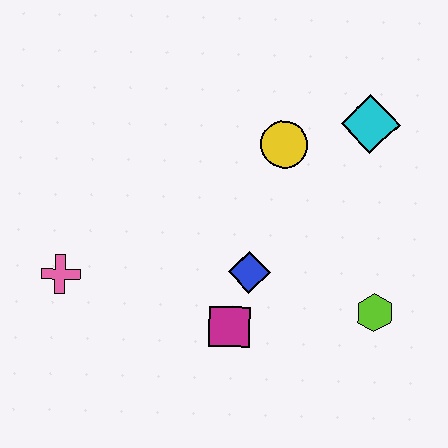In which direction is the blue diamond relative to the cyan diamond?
The blue diamond is below the cyan diamond.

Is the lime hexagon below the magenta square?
No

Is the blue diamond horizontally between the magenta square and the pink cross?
No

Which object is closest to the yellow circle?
The cyan diamond is closest to the yellow circle.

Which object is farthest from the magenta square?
The cyan diamond is farthest from the magenta square.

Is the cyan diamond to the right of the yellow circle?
Yes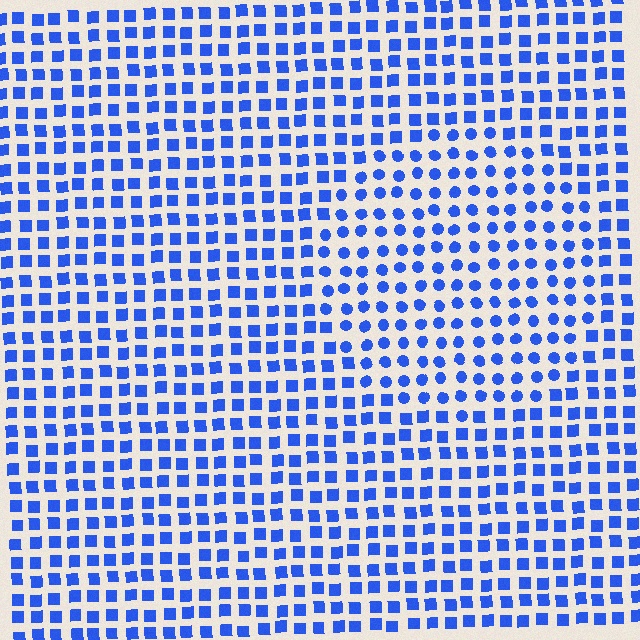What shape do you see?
I see a circle.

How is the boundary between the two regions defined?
The boundary is defined by a change in element shape: circles inside vs. squares outside. All elements share the same color and spacing.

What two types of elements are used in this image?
The image uses circles inside the circle region and squares outside it.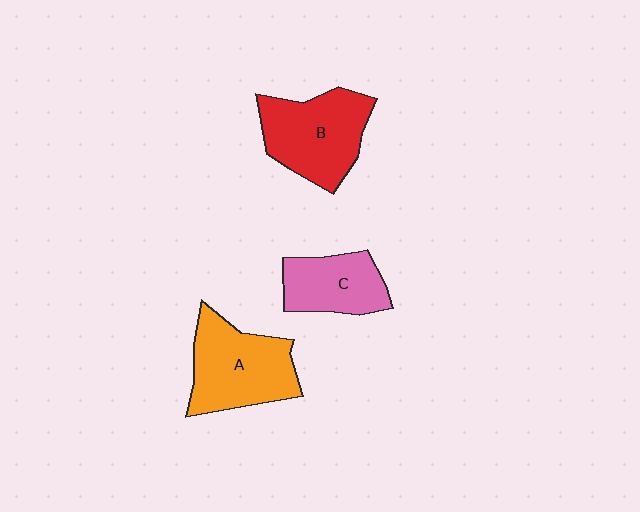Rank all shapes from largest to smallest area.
From largest to smallest: A (orange), B (red), C (pink).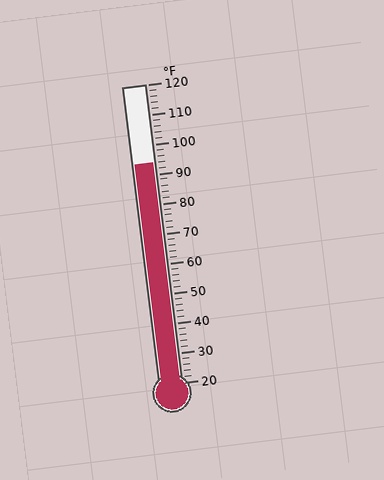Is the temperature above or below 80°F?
The temperature is above 80°F.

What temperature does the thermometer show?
The thermometer shows approximately 94°F.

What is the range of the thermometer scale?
The thermometer scale ranges from 20°F to 120°F.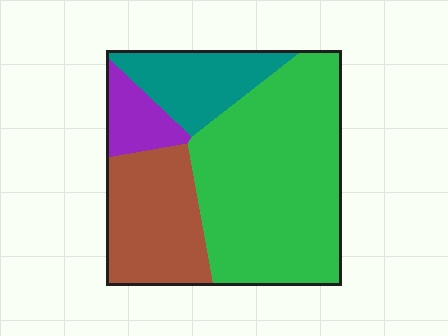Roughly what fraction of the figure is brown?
Brown covers roughly 25% of the figure.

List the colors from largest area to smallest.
From largest to smallest: green, brown, teal, purple.